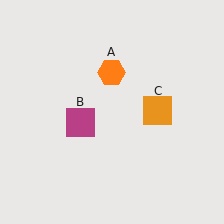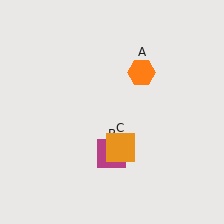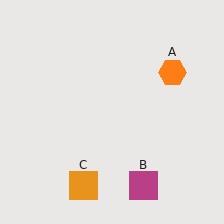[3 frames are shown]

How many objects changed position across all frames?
3 objects changed position: orange hexagon (object A), magenta square (object B), orange square (object C).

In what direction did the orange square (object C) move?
The orange square (object C) moved down and to the left.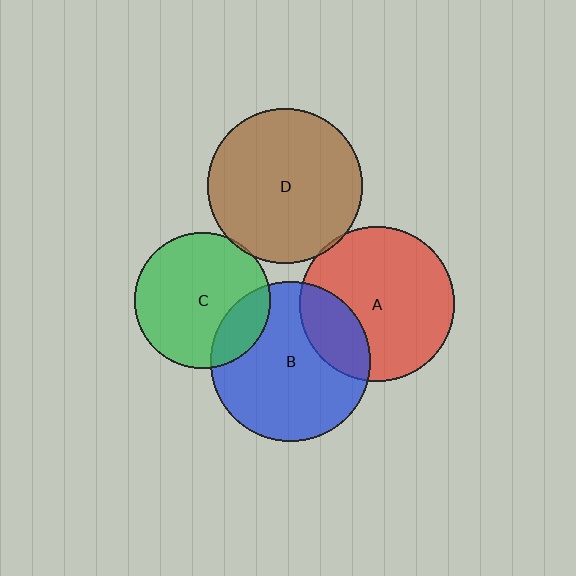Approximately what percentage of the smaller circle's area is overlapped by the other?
Approximately 20%.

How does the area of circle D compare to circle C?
Approximately 1.3 times.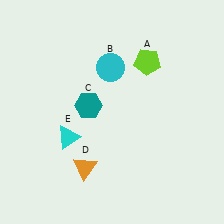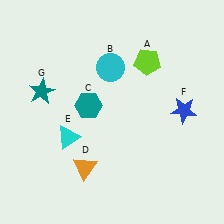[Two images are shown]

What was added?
A blue star (F), a teal star (G) were added in Image 2.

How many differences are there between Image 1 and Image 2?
There are 2 differences between the two images.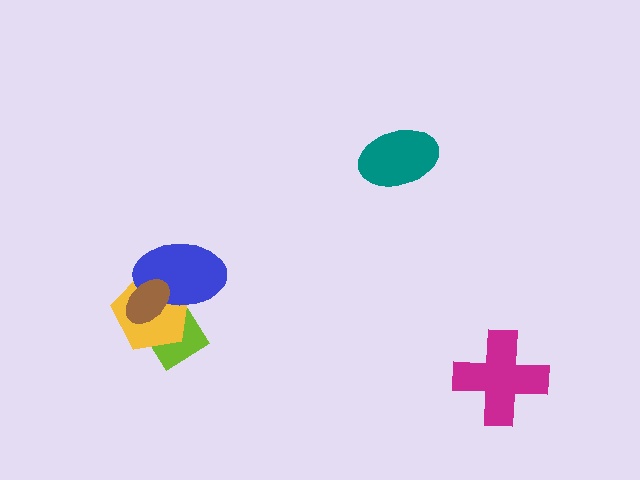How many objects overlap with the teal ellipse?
0 objects overlap with the teal ellipse.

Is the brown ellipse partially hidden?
No, no other shape covers it.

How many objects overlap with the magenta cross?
0 objects overlap with the magenta cross.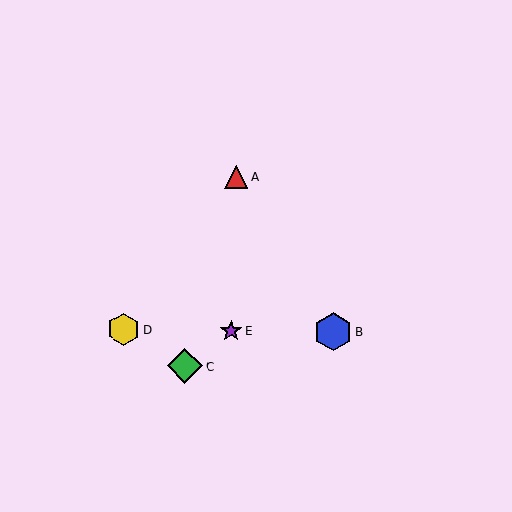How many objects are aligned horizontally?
3 objects (B, D, E) are aligned horizontally.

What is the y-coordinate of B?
Object B is at y≈332.